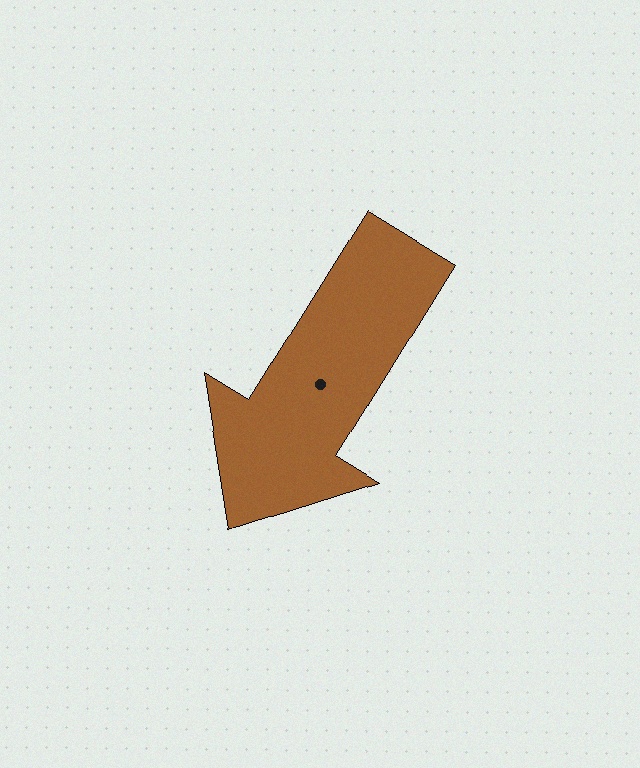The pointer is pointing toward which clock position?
Roughly 7 o'clock.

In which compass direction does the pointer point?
Southwest.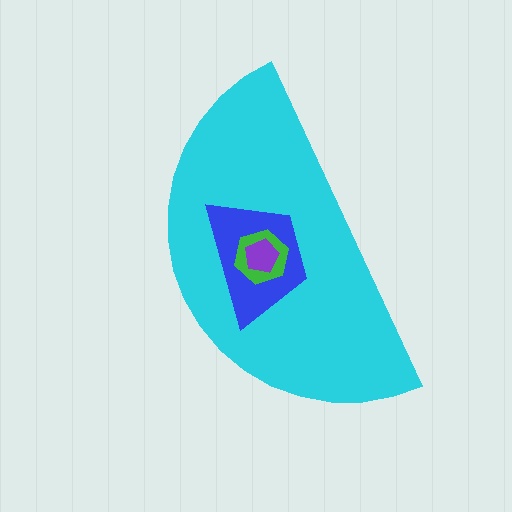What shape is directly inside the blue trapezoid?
The green hexagon.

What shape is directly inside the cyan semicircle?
The blue trapezoid.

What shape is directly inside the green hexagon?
The purple pentagon.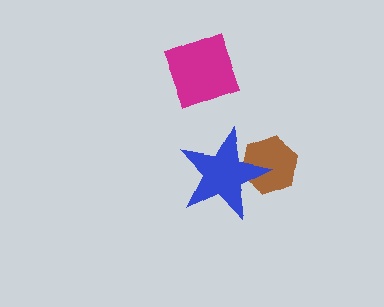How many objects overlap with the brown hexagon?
1 object overlaps with the brown hexagon.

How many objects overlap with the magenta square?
0 objects overlap with the magenta square.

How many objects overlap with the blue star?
1 object overlaps with the blue star.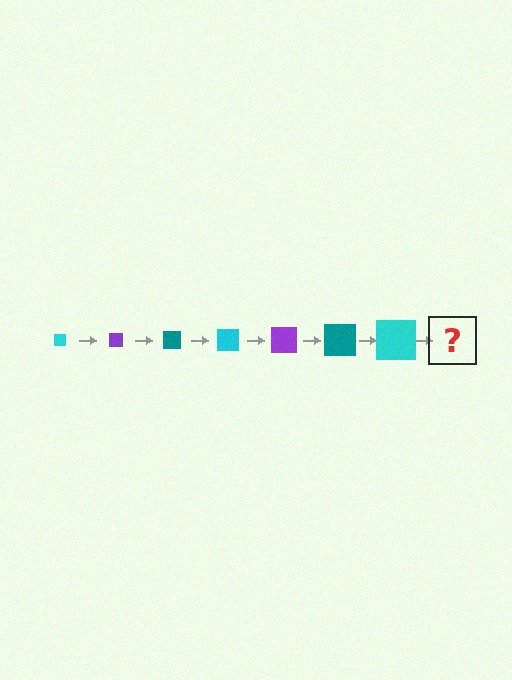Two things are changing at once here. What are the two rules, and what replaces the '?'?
The two rules are that the square grows larger each step and the color cycles through cyan, purple, and teal. The '?' should be a purple square, larger than the previous one.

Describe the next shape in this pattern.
It should be a purple square, larger than the previous one.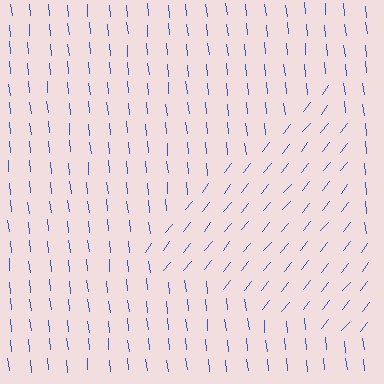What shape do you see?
I see a triangle.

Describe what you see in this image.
The image is filled with small blue line segments. A triangle region in the image has lines oriented differently from the surrounding lines, creating a visible texture boundary.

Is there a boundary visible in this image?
Yes, there is a texture boundary formed by a change in line orientation.